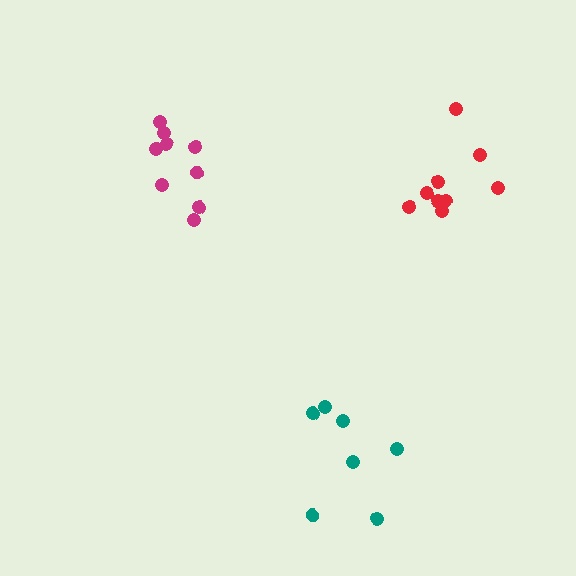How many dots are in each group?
Group 1: 9 dots, Group 2: 7 dots, Group 3: 9 dots (25 total).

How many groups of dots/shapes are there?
There are 3 groups.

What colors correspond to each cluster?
The clusters are colored: magenta, teal, red.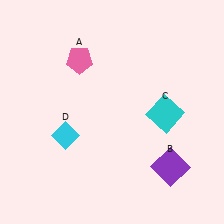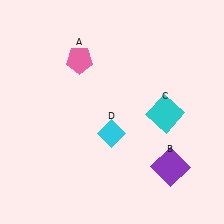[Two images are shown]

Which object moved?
The cyan diamond (D) moved right.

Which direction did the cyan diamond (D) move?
The cyan diamond (D) moved right.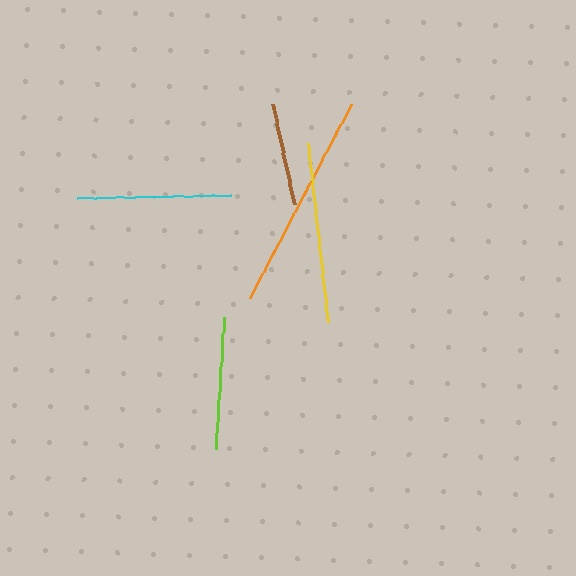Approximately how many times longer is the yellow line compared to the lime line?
The yellow line is approximately 1.4 times the length of the lime line.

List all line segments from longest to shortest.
From longest to shortest: orange, yellow, cyan, lime, brown.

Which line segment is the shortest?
The brown line is the shortest at approximately 103 pixels.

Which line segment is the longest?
The orange line is the longest at approximately 219 pixels.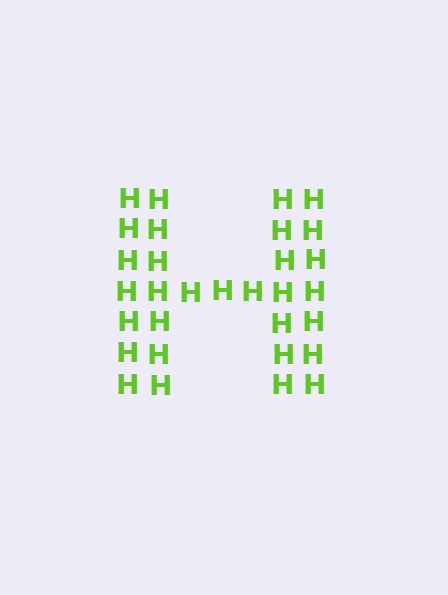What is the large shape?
The large shape is the letter H.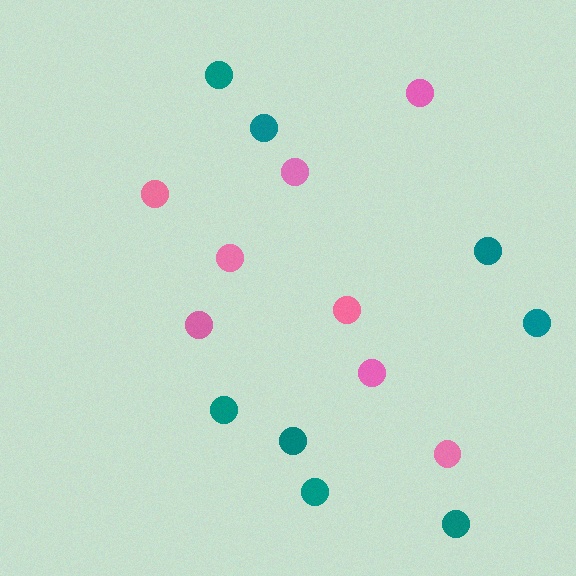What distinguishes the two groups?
There are 2 groups: one group of teal circles (8) and one group of pink circles (8).